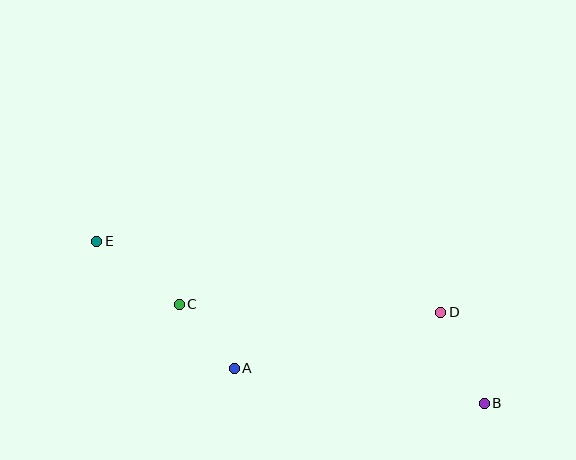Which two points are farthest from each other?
Points B and E are farthest from each other.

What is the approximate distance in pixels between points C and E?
The distance between C and E is approximately 104 pixels.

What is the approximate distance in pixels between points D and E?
The distance between D and E is approximately 351 pixels.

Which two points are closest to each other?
Points A and C are closest to each other.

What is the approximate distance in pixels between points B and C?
The distance between B and C is approximately 320 pixels.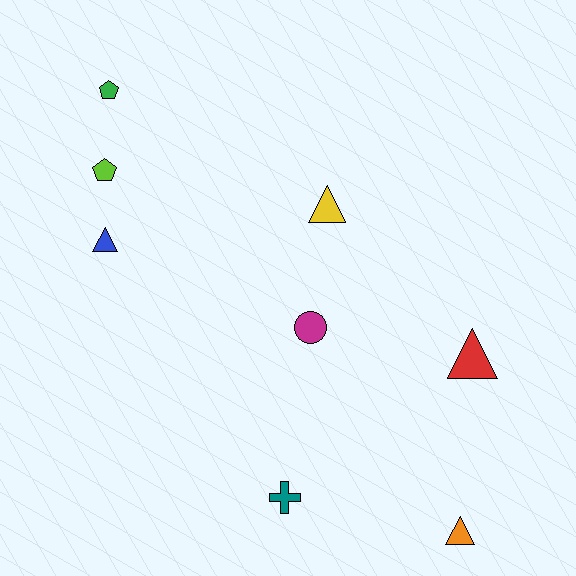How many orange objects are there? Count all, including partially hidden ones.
There is 1 orange object.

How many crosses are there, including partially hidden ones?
There is 1 cross.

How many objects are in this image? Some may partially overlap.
There are 8 objects.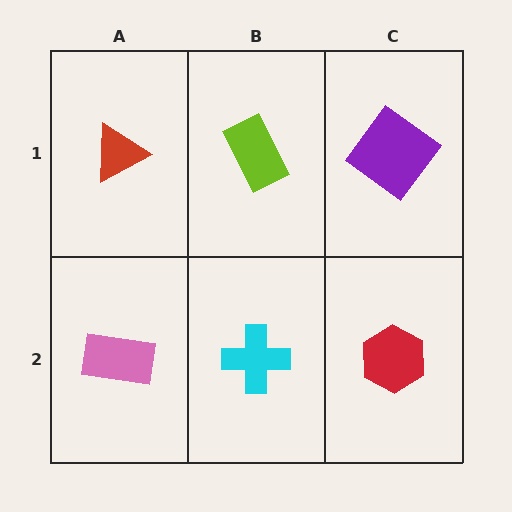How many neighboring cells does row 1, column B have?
3.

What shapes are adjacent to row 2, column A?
A red triangle (row 1, column A), a cyan cross (row 2, column B).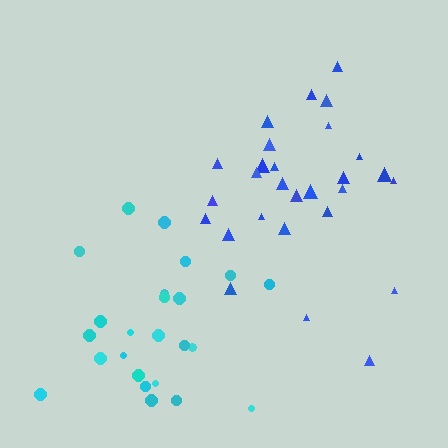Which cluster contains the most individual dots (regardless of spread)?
Blue (28).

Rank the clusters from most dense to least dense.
blue, cyan.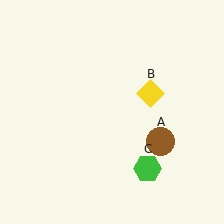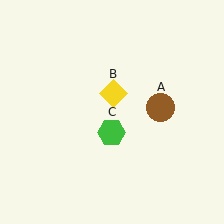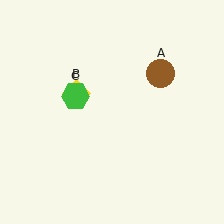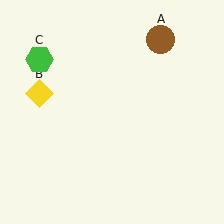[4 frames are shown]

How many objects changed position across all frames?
3 objects changed position: brown circle (object A), yellow diamond (object B), green hexagon (object C).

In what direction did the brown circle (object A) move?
The brown circle (object A) moved up.